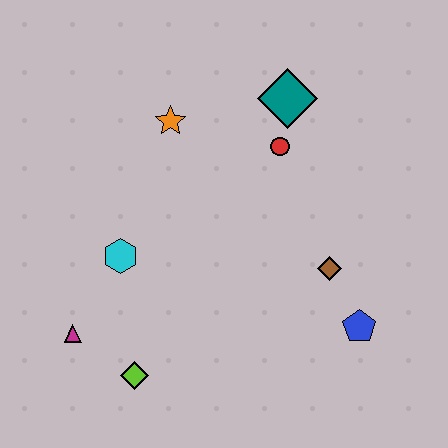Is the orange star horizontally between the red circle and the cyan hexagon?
Yes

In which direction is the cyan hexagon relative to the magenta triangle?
The cyan hexagon is above the magenta triangle.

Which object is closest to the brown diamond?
The blue pentagon is closest to the brown diamond.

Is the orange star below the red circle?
No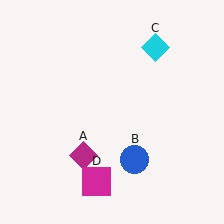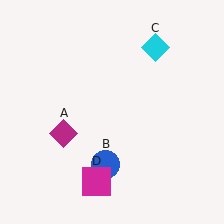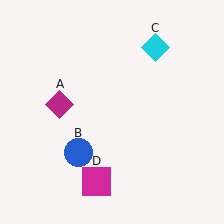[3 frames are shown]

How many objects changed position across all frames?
2 objects changed position: magenta diamond (object A), blue circle (object B).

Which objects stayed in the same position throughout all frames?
Cyan diamond (object C) and magenta square (object D) remained stationary.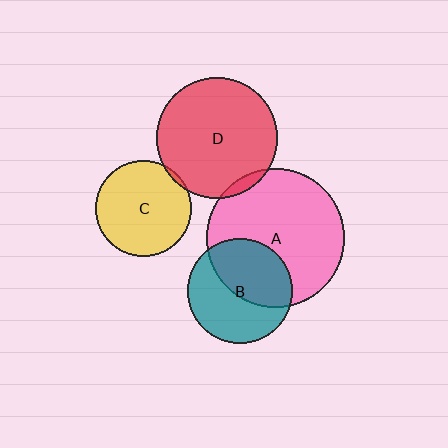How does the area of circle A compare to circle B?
Approximately 1.7 times.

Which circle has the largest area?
Circle A (pink).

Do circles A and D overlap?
Yes.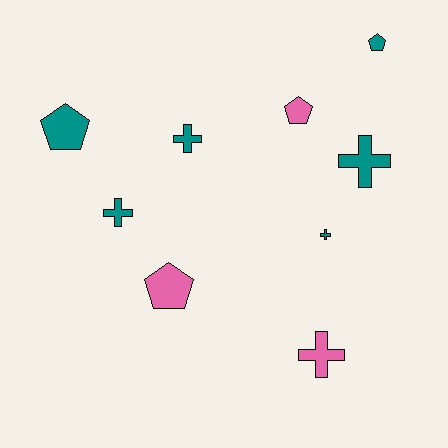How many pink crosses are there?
There is 1 pink cross.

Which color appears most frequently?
Teal, with 6 objects.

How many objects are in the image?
There are 9 objects.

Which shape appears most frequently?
Cross, with 5 objects.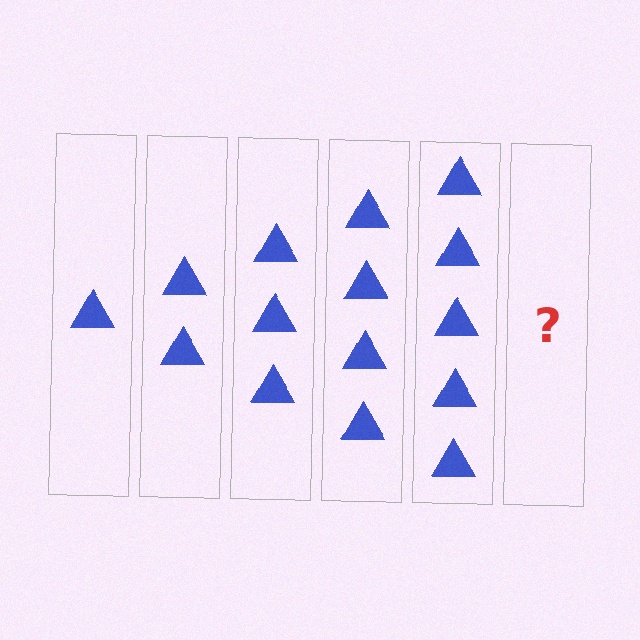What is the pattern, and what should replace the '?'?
The pattern is that each step adds one more triangle. The '?' should be 6 triangles.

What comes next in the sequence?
The next element should be 6 triangles.